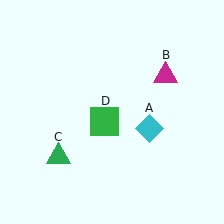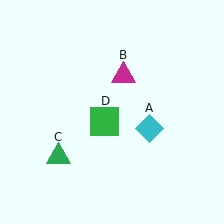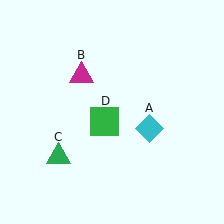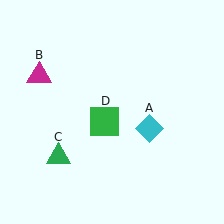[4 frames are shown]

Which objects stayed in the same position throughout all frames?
Cyan diamond (object A) and green triangle (object C) and green square (object D) remained stationary.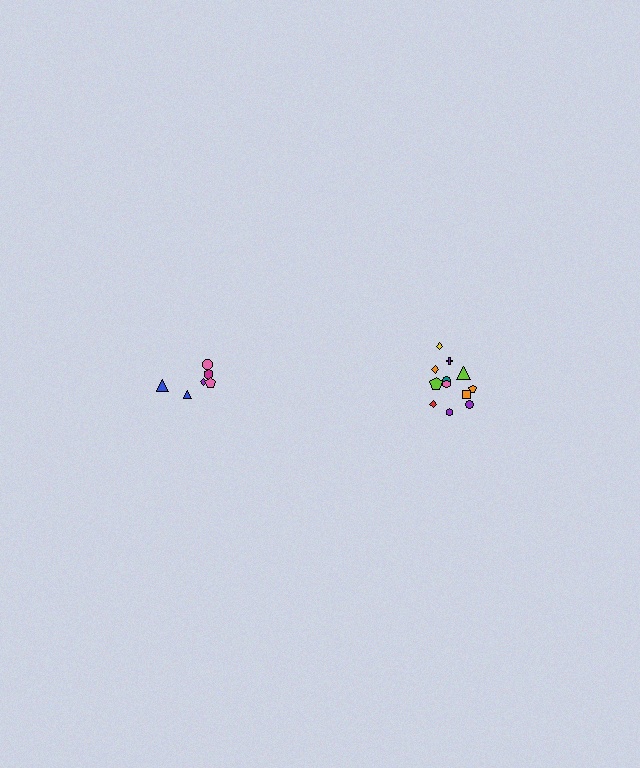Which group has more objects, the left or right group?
The right group.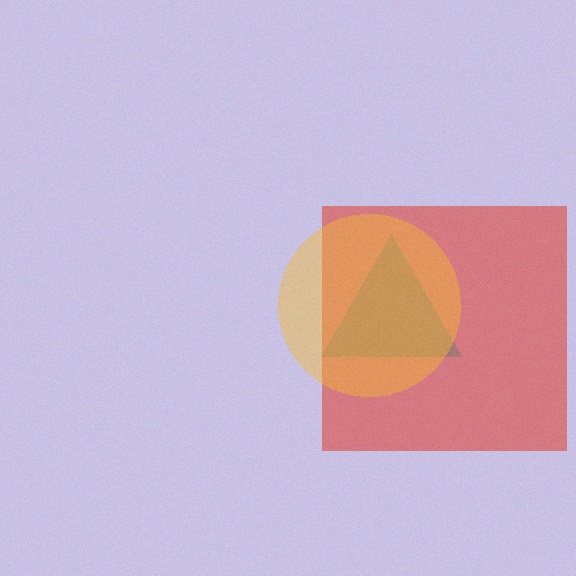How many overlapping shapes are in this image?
There are 3 overlapping shapes in the image.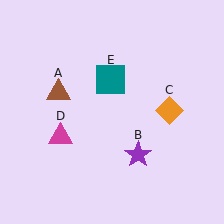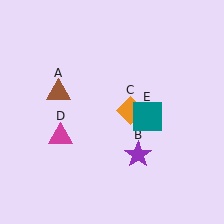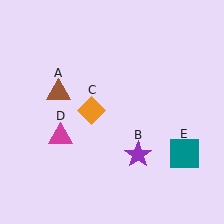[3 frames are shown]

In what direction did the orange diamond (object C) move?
The orange diamond (object C) moved left.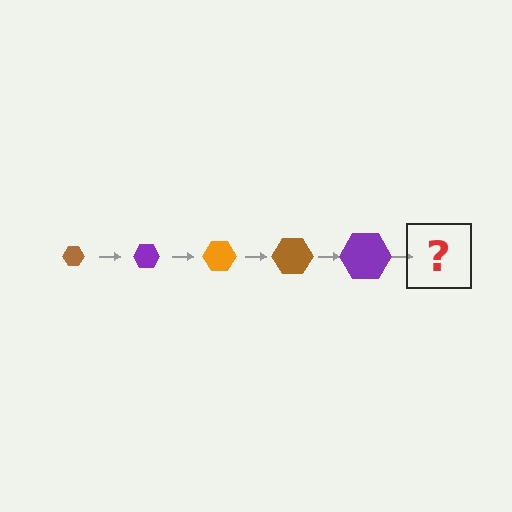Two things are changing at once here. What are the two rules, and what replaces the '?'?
The two rules are that the hexagon grows larger each step and the color cycles through brown, purple, and orange. The '?' should be an orange hexagon, larger than the previous one.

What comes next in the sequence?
The next element should be an orange hexagon, larger than the previous one.